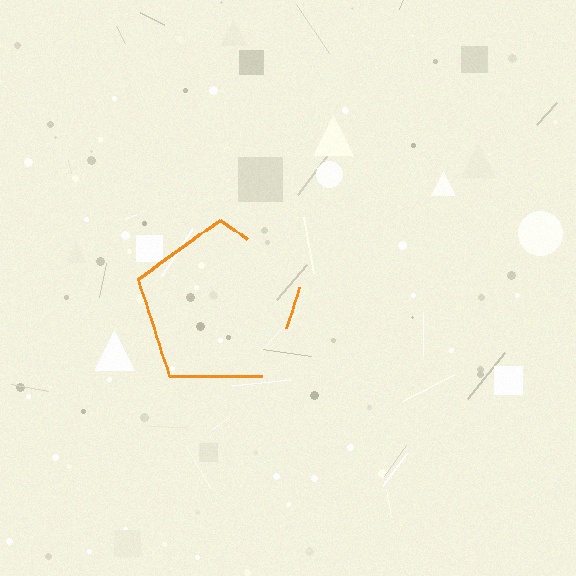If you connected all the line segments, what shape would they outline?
They would outline a pentagon.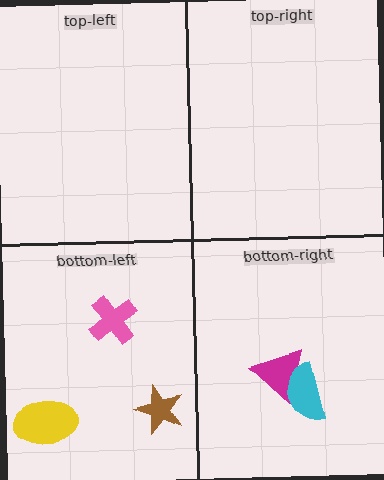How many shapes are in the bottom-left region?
3.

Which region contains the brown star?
The bottom-left region.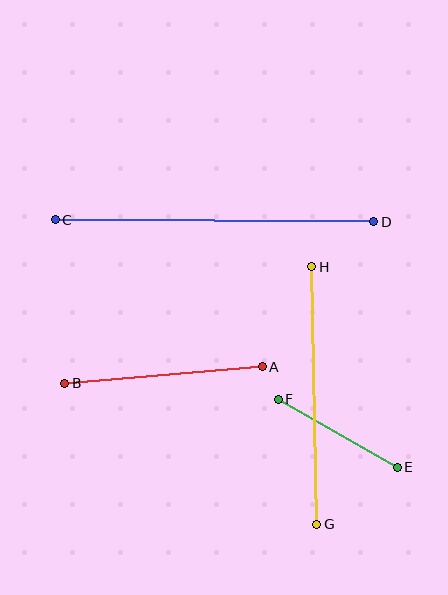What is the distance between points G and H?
The distance is approximately 257 pixels.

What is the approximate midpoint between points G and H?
The midpoint is at approximately (314, 395) pixels.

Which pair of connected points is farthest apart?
Points C and D are farthest apart.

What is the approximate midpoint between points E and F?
The midpoint is at approximately (338, 433) pixels.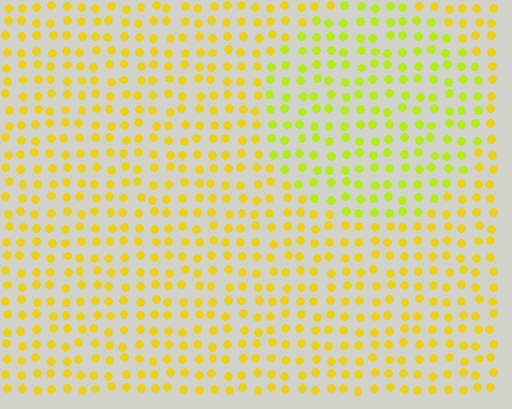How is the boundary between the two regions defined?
The boundary is defined purely by a slight shift in hue (about 24 degrees). Spacing, size, and orientation are identical on both sides.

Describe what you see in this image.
The image is filled with small yellow elements in a uniform arrangement. A circle-shaped region is visible where the elements are tinted to a slightly different hue, forming a subtle color boundary.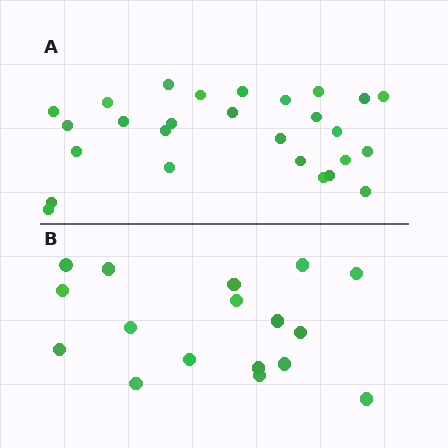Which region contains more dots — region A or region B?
Region A (the top region) has more dots.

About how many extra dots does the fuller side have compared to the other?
Region A has roughly 10 or so more dots than region B.